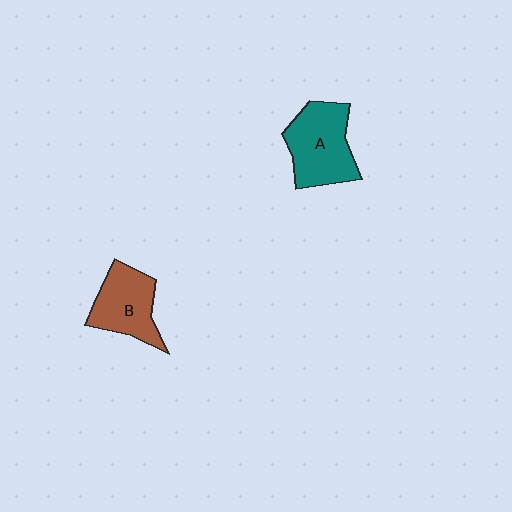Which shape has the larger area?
Shape A (teal).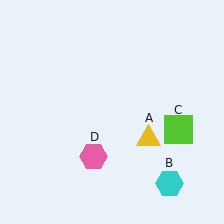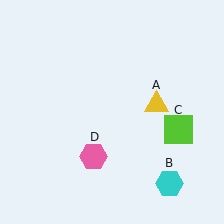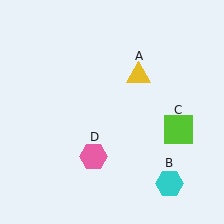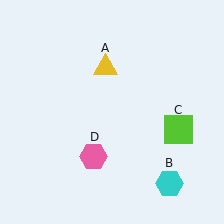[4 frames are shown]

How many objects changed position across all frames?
1 object changed position: yellow triangle (object A).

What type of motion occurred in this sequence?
The yellow triangle (object A) rotated counterclockwise around the center of the scene.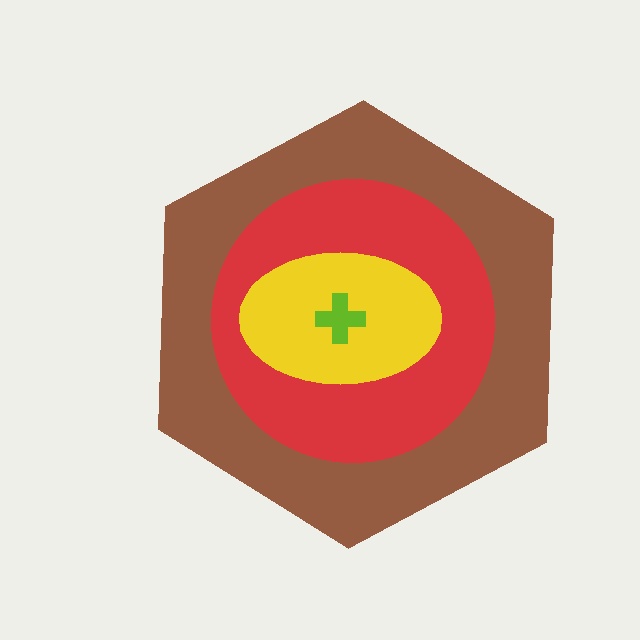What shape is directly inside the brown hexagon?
The red circle.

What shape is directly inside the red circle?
The yellow ellipse.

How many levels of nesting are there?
4.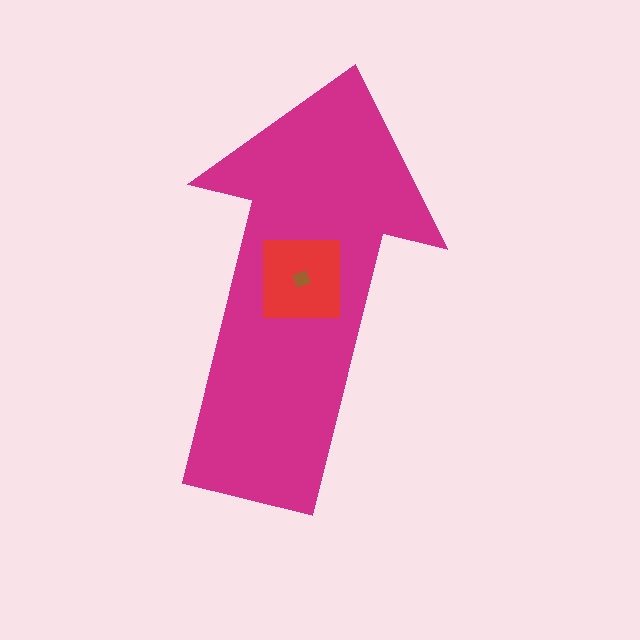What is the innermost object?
The brown diamond.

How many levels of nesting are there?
3.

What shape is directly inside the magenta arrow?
The red square.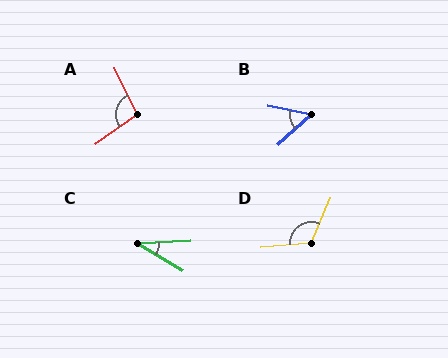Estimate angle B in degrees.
Approximately 53 degrees.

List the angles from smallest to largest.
C (33°), B (53°), A (100°), D (117°).